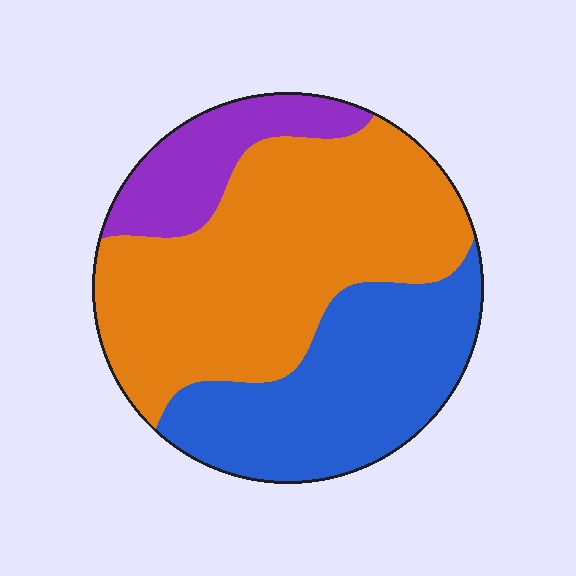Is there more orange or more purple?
Orange.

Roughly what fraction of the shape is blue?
Blue takes up between a sixth and a third of the shape.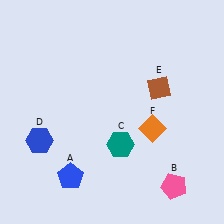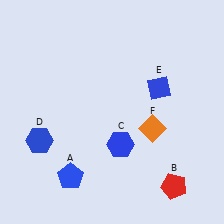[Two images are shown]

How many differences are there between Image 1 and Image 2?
There are 3 differences between the two images.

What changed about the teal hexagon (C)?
In Image 1, C is teal. In Image 2, it changed to blue.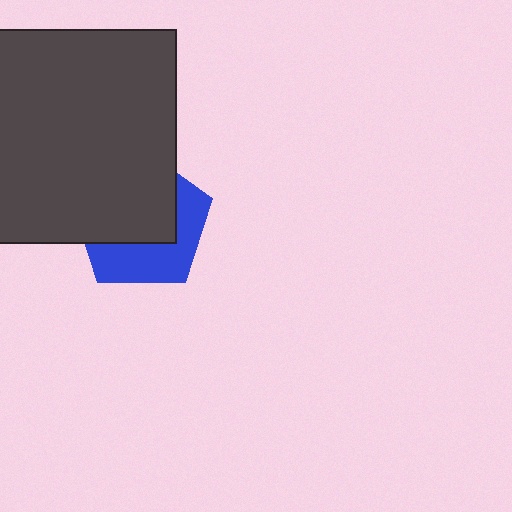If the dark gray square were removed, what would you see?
You would see the complete blue pentagon.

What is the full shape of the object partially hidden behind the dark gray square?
The partially hidden object is a blue pentagon.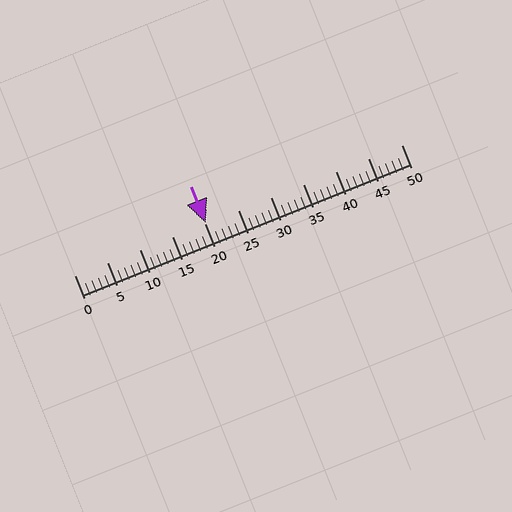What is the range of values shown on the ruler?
The ruler shows values from 0 to 50.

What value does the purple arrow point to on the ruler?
The purple arrow points to approximately 20.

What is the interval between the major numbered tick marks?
The major tick marks are spaced 5 units apart.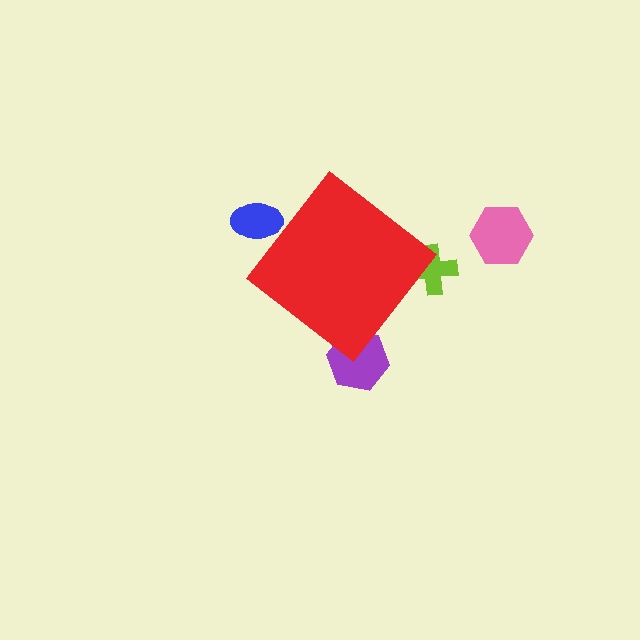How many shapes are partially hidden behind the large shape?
3 shapes are partially hidden.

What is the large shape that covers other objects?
A red diamond.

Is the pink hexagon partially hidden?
No, the pink hexagon is fully visible.